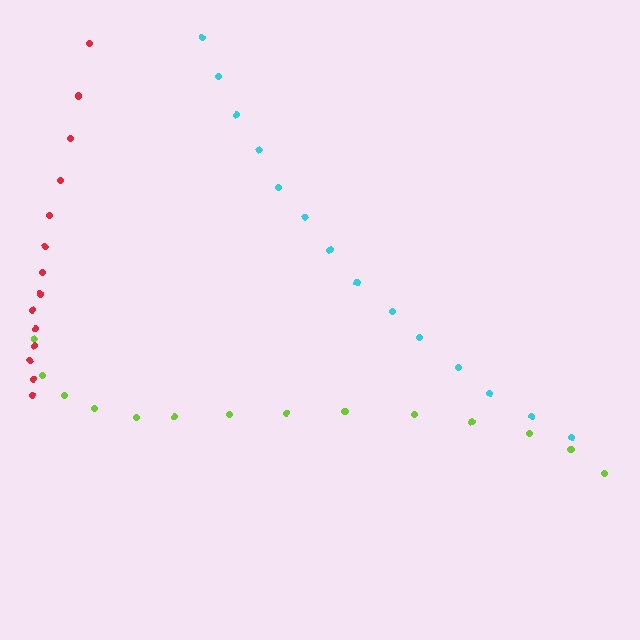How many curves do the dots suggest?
There are 3 distinct paths.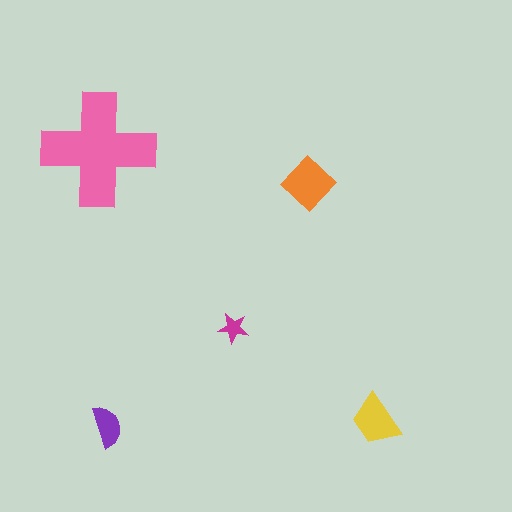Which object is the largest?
The pink cross.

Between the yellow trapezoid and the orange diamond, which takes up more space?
The orange diamond.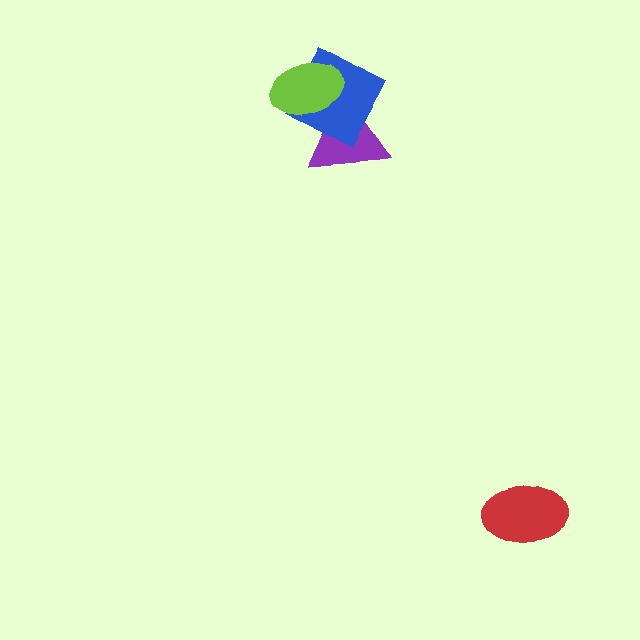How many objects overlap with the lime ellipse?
2 objects overlap with the lime ellipse.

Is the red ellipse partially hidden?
No, no other shape covers it.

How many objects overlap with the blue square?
2 objects overlap with the blue square.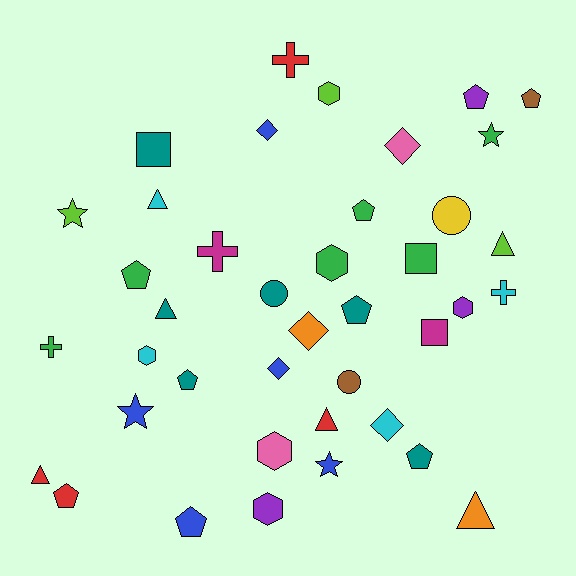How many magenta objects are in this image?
There are 2 magenta objects.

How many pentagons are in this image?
There are 9 pentagons.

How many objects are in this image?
There are 40 objects.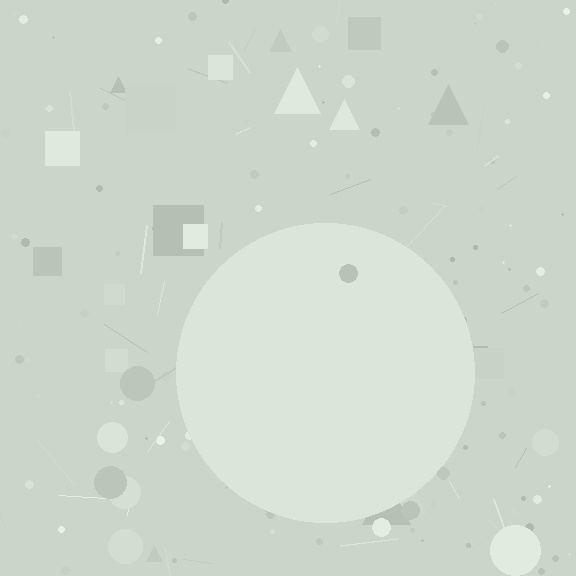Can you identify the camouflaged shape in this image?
The camouflaged shape is a circle.